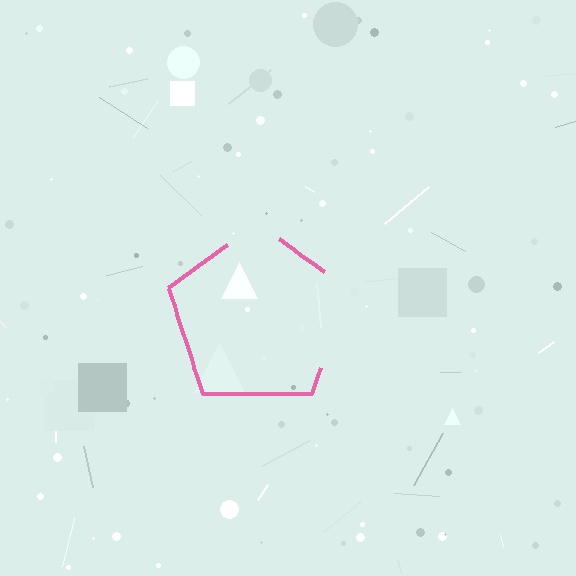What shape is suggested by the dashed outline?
The dashed outline suggests a pentagon.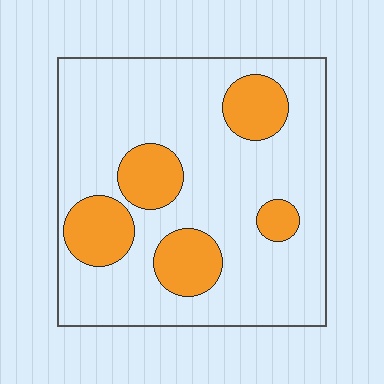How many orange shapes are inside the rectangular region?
5.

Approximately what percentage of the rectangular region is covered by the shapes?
Approximately 20%.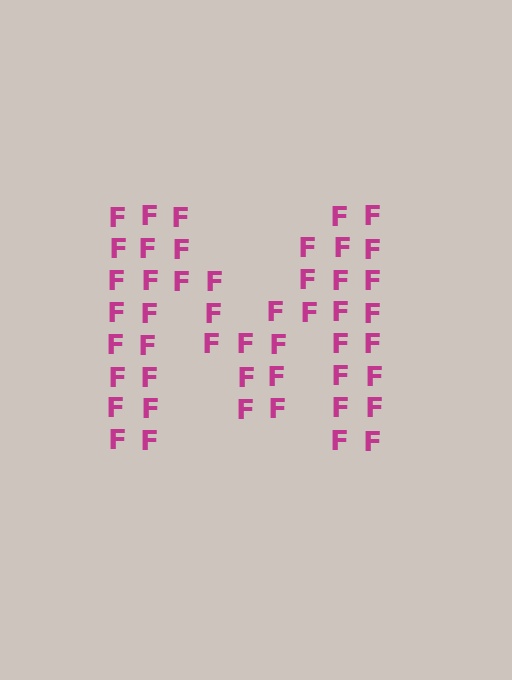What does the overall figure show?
The overall figure shows the letter M.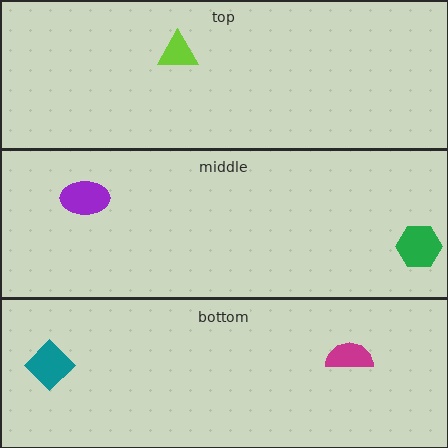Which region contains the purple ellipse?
The middle region.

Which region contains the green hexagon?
The middle region.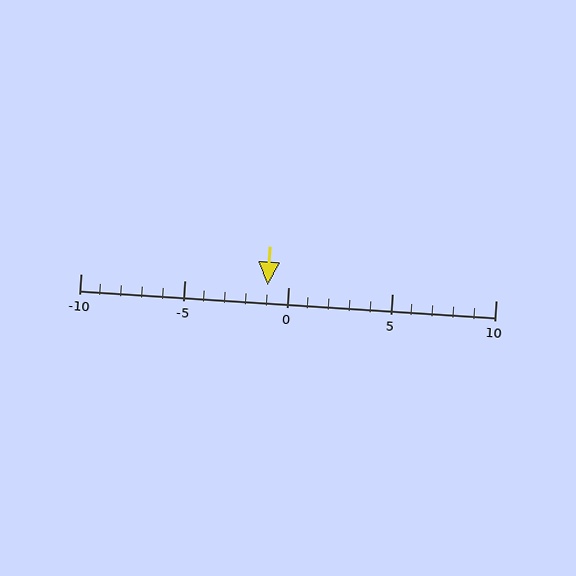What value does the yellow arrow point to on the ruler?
The yellow arrow points to approximately -1.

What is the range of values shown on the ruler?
The ruler shows values from -10 to 10.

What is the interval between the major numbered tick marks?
The major tick marks are spaced 5 units apart.